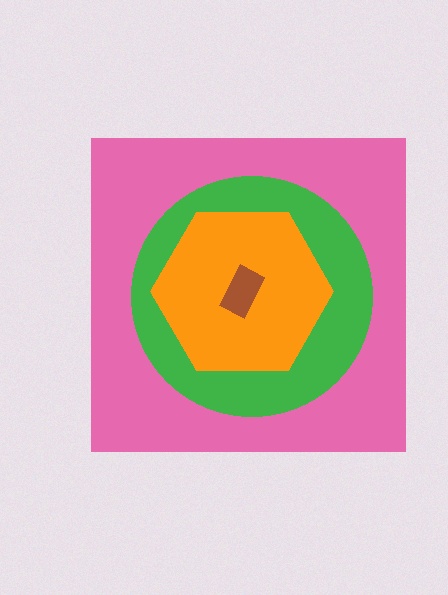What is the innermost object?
The brown rectangle.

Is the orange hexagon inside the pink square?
Yes.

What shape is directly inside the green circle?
The orange hexagon.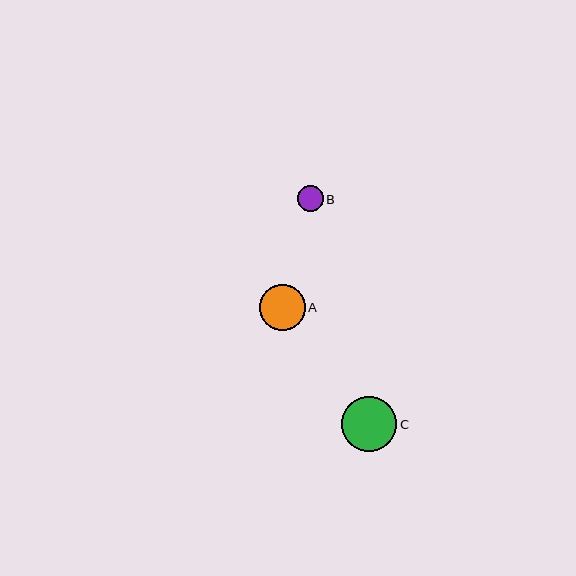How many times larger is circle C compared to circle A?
Circle C is approximately 1.2 times the size of circle A.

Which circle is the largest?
Circle C is the largest with a size of approximately 55 pixels.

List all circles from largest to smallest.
From largest to smallest: C, A, B.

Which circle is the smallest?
Circle B is the smallest with a size of approximately 26 pixels.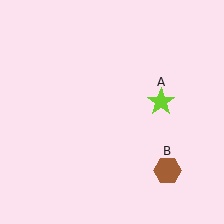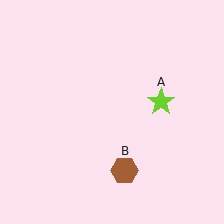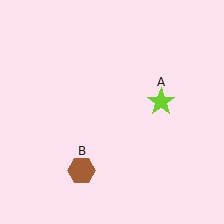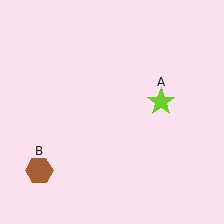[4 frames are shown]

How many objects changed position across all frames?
1 object changed position: brown hexagon (object B).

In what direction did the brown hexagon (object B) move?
The brown hexagon (object B) moved left.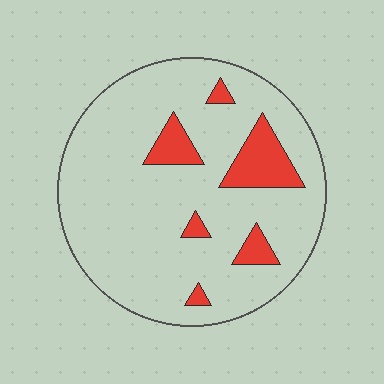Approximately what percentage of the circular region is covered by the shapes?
Approximately 15%.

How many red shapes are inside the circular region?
6.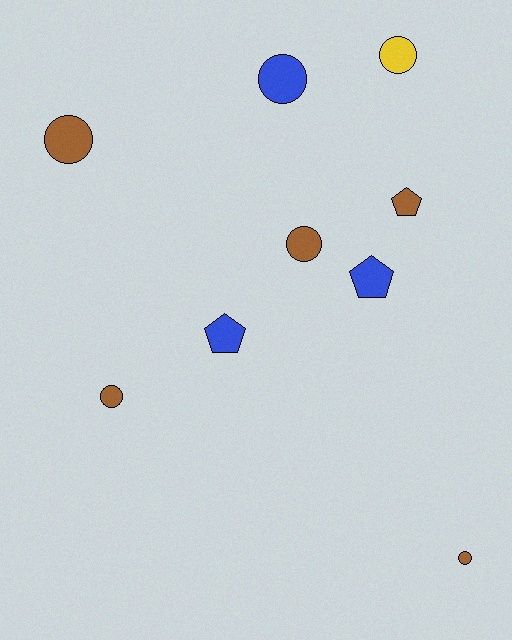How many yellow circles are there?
There is 1 yellow circle.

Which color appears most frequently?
Brown, with 5 objects.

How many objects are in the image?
There are 9 objects.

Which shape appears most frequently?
Circle, with 6 objects.